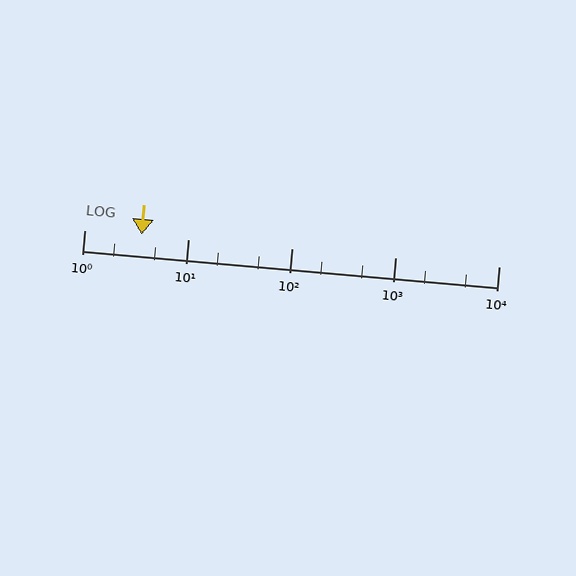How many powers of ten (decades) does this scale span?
The scale spans 4 decades, from 1 to 10000.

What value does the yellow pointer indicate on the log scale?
The pointer indicates approximately 3.6.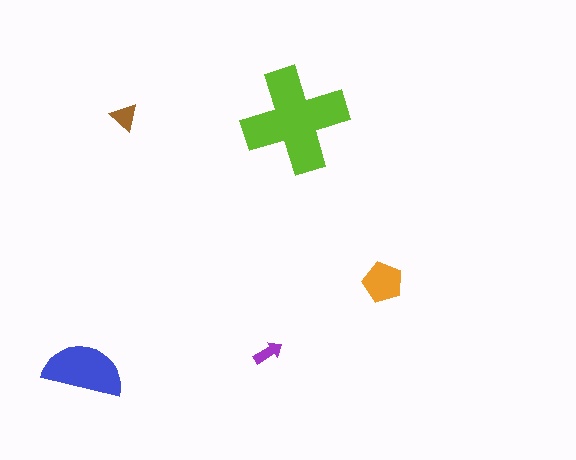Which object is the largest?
The lime cross.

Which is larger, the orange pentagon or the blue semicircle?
The blue semicircle.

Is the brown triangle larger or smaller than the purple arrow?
Larger.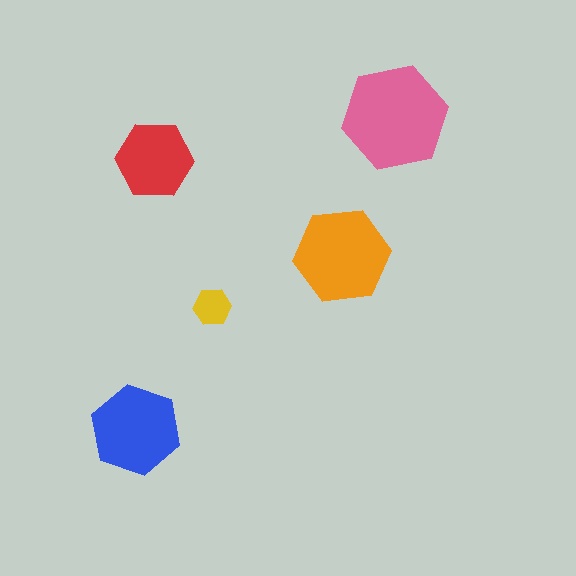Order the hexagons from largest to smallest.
the pink one, the orange one, the blue one, the red one, the yellow one.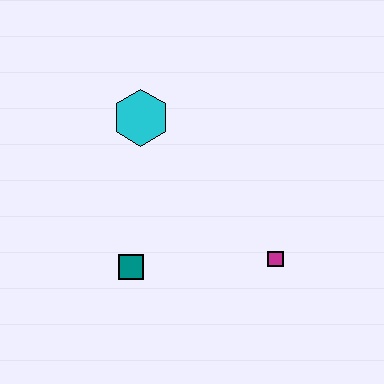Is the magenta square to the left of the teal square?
No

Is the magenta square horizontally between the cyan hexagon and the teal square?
No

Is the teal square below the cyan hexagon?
Yes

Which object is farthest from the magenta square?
The cyan hexagon is farthest from the magenta square.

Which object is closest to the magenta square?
The teal square is closest to the magenta square.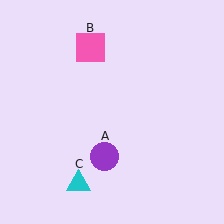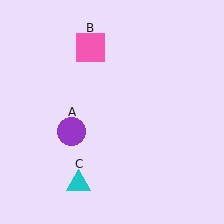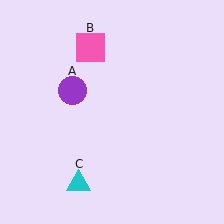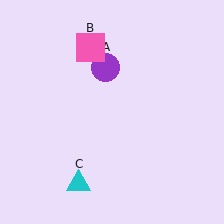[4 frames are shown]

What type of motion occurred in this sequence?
The purple circle (object A) rotated clockwise around the center of the scene.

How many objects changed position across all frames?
1 object changed position: purple circle (object A).